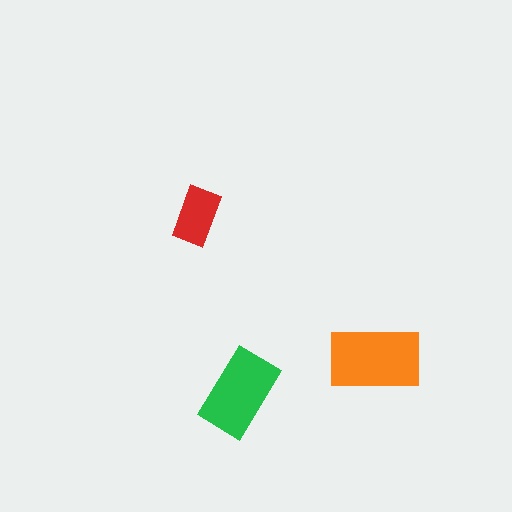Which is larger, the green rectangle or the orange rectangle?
The orange one.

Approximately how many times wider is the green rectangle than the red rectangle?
About 1.5 times wider.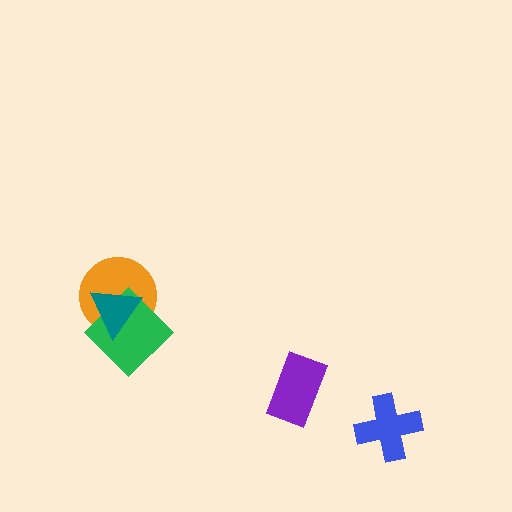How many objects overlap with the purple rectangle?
0 objects overlap with the purple rectangle.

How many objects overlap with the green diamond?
2 objects overlap with the green diamond.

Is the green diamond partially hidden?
Yes, it is partially covered by another shape.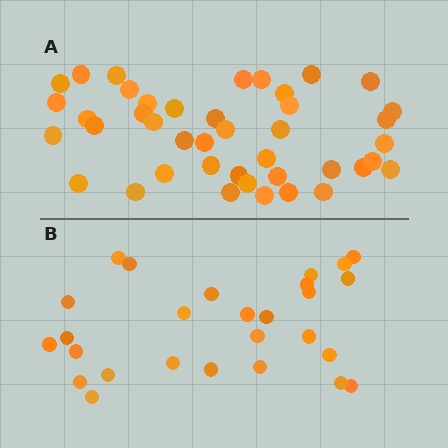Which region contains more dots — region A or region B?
Region A (the top region) has more dots.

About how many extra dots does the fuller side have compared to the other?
Region A has approximately 15 more dots than region B.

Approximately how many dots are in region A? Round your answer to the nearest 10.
About 40 dots. (The exact count is 42, which rounds to 40.)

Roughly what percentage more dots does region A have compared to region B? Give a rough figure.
About 55% more.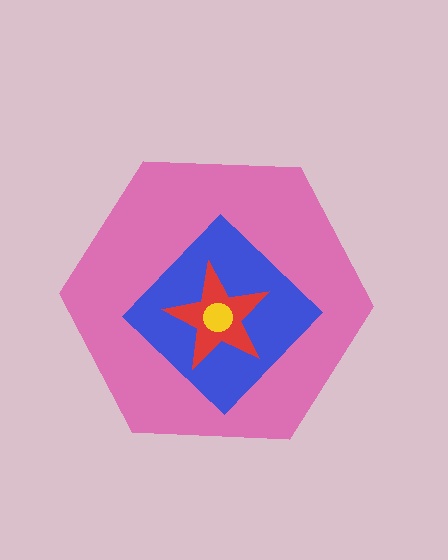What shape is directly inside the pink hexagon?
The blue diamond.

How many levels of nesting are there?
4.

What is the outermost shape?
The pink hexagon.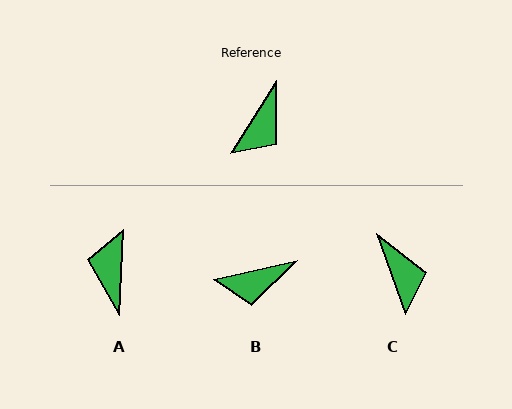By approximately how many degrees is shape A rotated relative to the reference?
Approximately 150 degrees clockwise.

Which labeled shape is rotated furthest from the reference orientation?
A, about 150 degrees away.